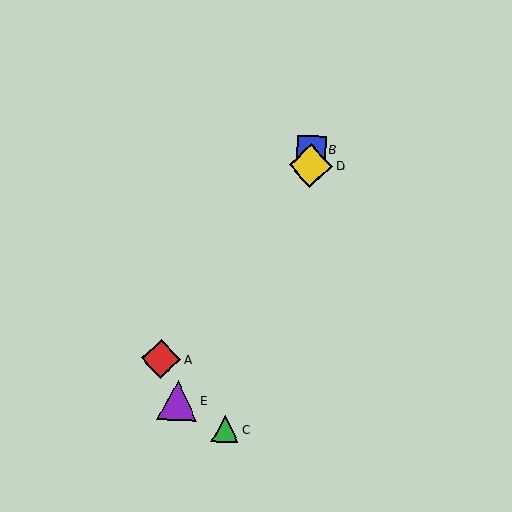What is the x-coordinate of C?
Object C is at x≈225.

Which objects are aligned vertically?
Objects B, D are aligned vertically.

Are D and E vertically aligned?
No, D is at x≈311 and E is at x≈177.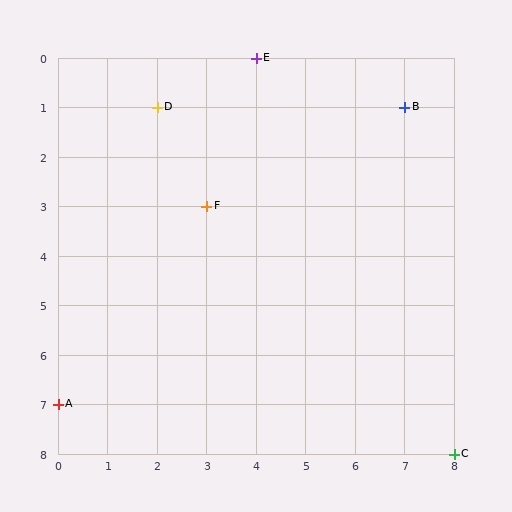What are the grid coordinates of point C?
Point C is at grid coordinates (8, 8).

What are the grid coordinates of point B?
Point B is at grid coordinates (7, 1).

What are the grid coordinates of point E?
Point E is at grid coordinates (4, 0).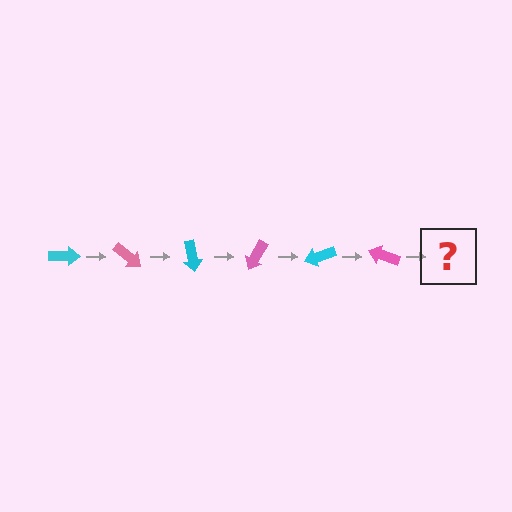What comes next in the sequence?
The next element should be a cyan arrow, rotated 240 degrees from the start.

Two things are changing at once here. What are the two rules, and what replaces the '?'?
The two rules are that it rotates 40 degrees each step and the color cycles through cyan and pink. The '?' should be a cyan arrow, rotated 240 degrees from the start.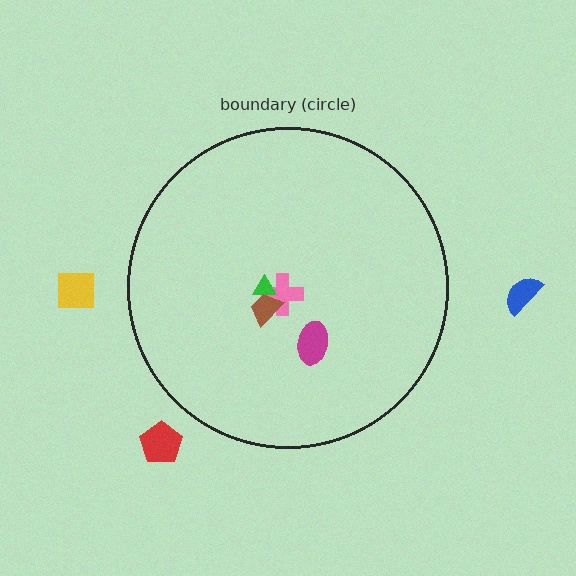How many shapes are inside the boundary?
4 inside, 3 outside.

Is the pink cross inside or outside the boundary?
Inside.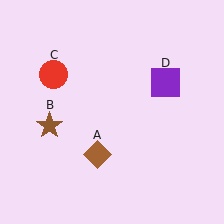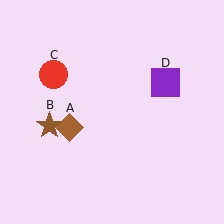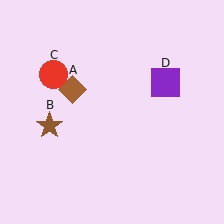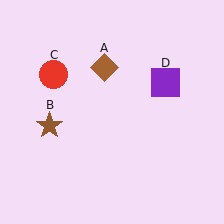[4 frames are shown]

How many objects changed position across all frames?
1 object changed position: brown diamond (object A).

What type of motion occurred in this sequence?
The brown diamond (object A) rotated clockwise around the center of the scene.